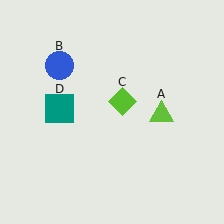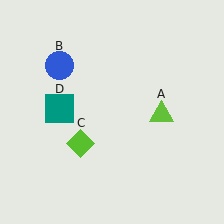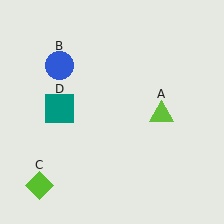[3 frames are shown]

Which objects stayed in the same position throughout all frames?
Lime triangle (object A) and blue circle (object B) and teal square (object D) remained stationary.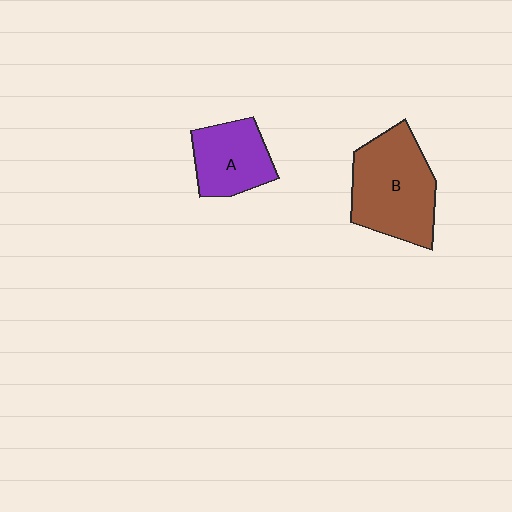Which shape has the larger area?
Shape B (brown).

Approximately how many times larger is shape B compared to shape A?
Approximately 1.5 times.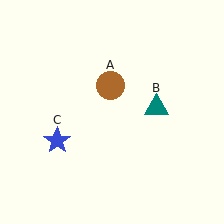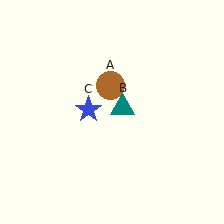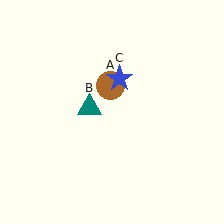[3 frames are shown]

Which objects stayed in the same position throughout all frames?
Brown circle (object A) remained stationary.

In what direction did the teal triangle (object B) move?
The teal triangle (object B) moved left.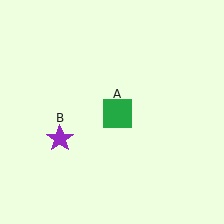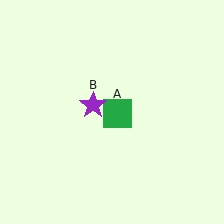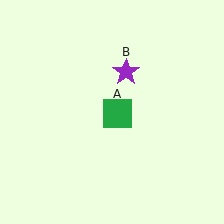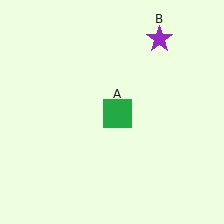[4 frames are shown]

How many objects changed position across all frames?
1 object changed position: purple star (object B).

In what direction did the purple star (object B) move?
The purple star (object B) moved up and to the right.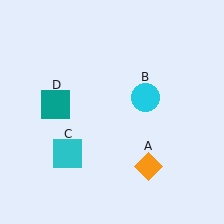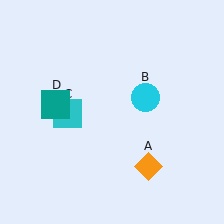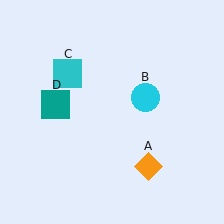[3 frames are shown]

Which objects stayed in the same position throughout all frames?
Orange diamond (object A) and cyan circle (object B) and teal square (object D) remained stationary.